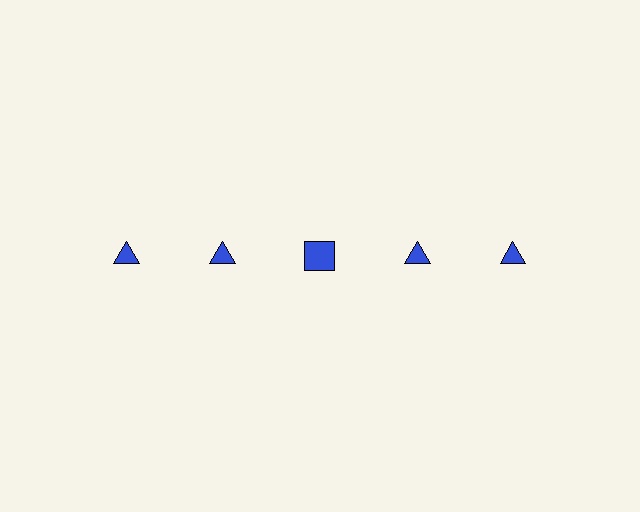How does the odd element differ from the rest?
It has a different shape: square instead of triangle.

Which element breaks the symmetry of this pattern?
The blue square in the top row, center column breaks the symmetry. All other shapes are blue triangles.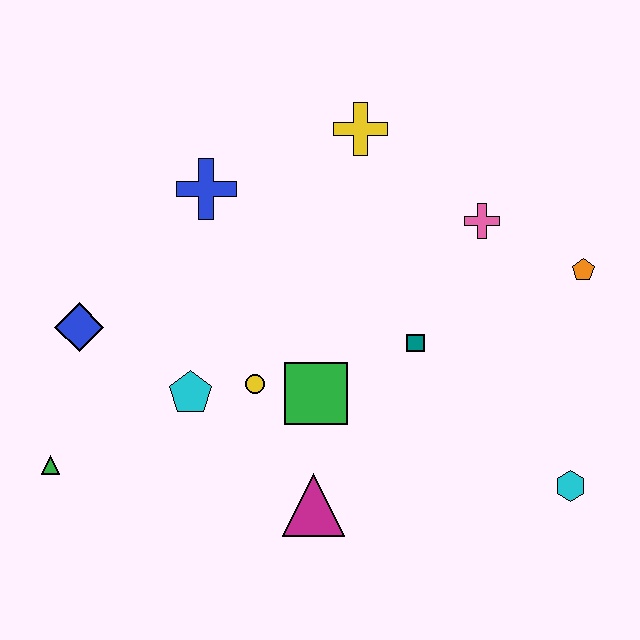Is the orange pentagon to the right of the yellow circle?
Yes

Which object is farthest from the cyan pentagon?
The orange pentagon is farthest from the cyan pentagon.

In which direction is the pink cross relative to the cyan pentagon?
The pink cross is to the right of the cyan pentagon.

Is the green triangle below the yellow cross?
Yes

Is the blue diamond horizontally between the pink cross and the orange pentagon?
No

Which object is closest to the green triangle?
The blue diamond is closest to the green triangle.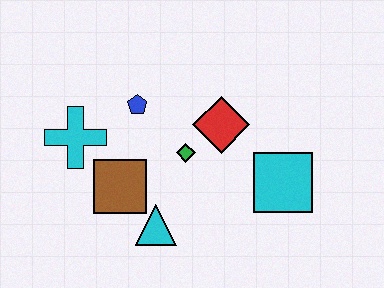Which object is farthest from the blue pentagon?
The cyan square is farthest from the blue pentagon.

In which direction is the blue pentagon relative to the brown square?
The blue pentagon is above the brown square.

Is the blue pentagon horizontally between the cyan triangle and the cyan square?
No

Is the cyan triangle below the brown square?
Yes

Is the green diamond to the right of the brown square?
Yes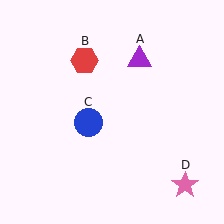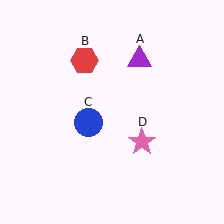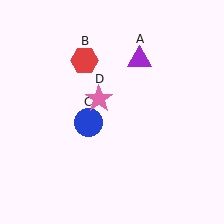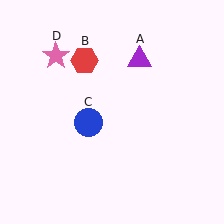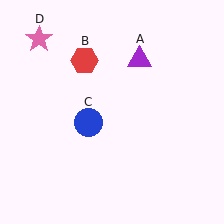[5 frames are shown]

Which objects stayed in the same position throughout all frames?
Purple triangle (object A) and red hexagon (object B) and blue circle (object C) remained stationary.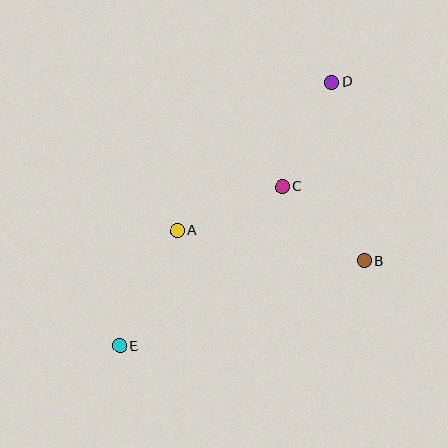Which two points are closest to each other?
Points B and C are closest to each other.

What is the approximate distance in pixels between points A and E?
The distance between A and E is approximately 129 pixels.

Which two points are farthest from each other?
Points D and E are farthest from each other.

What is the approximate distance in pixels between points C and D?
The distance between C and D is approximately 116 pixels.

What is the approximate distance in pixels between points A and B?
The distance between A and B is approximately 189 pixels.